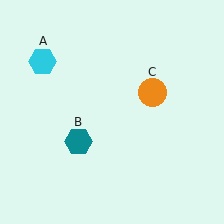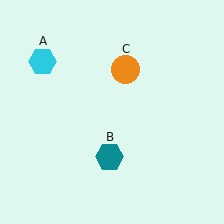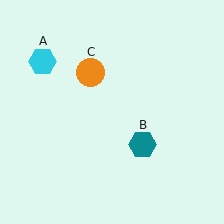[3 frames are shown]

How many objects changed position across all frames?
2 objects changed position: teal hexagon (object B), orange circle (object C).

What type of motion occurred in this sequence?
The teal hexagon (object B), orange circle (object C) rotated counterclockwise around the center of the scene.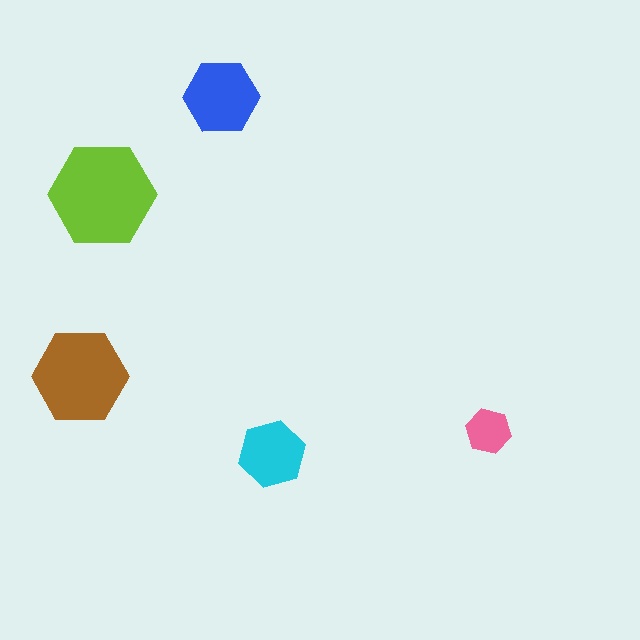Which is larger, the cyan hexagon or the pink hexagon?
The cyan one.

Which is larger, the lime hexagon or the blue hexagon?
The lime one.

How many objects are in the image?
There are 5 objects in the image.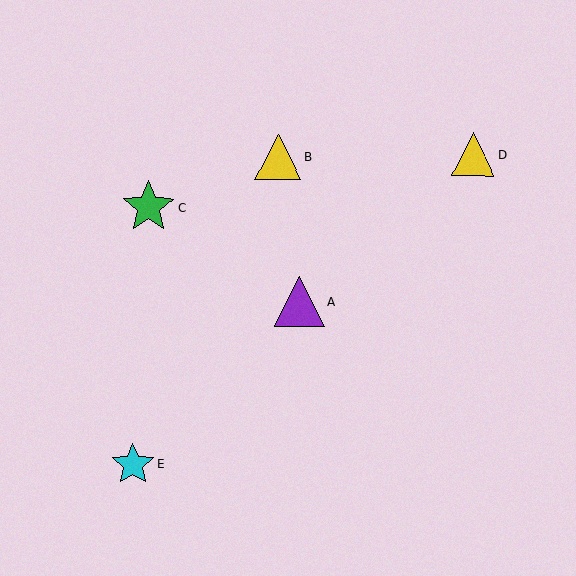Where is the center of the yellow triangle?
The center of the yellow triangle is at (278, 157).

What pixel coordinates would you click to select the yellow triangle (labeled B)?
Click at (278, 157) to select the yellow triangle B.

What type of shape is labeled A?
Shape A is a purple triangle.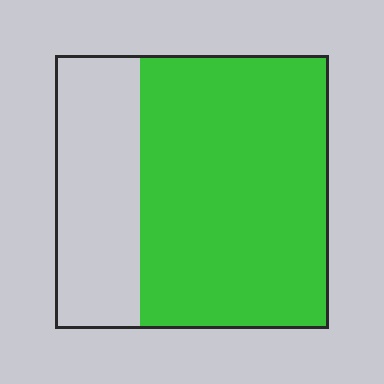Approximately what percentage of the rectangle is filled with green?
Approximately 70%.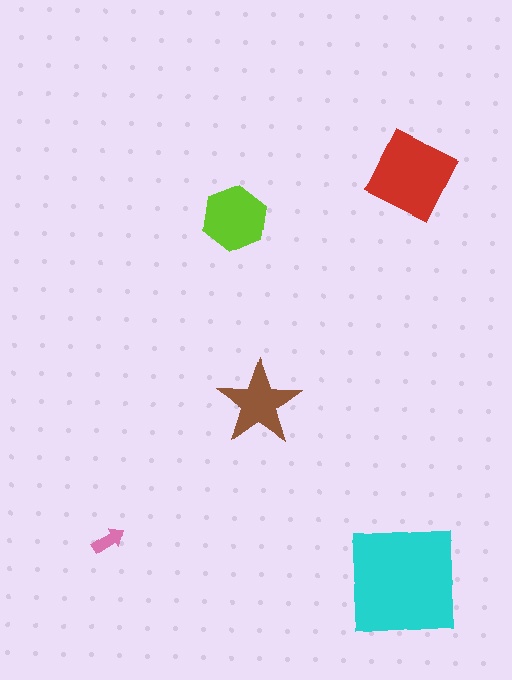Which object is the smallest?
The pink arrow.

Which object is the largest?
The cyan square.